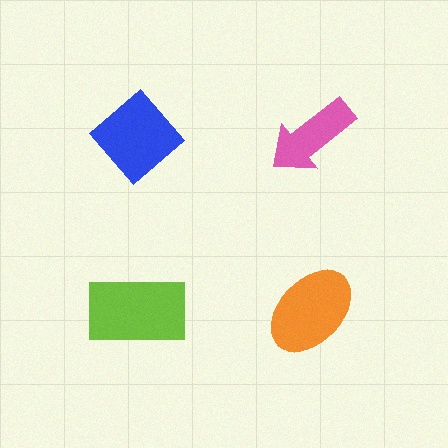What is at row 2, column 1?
A lime rectangle.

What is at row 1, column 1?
A blue diamond.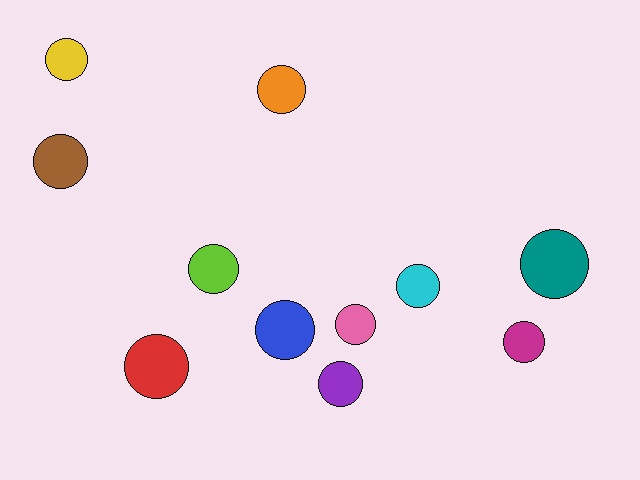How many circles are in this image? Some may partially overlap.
There are 11 circles.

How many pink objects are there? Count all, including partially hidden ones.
There is 1 pink object.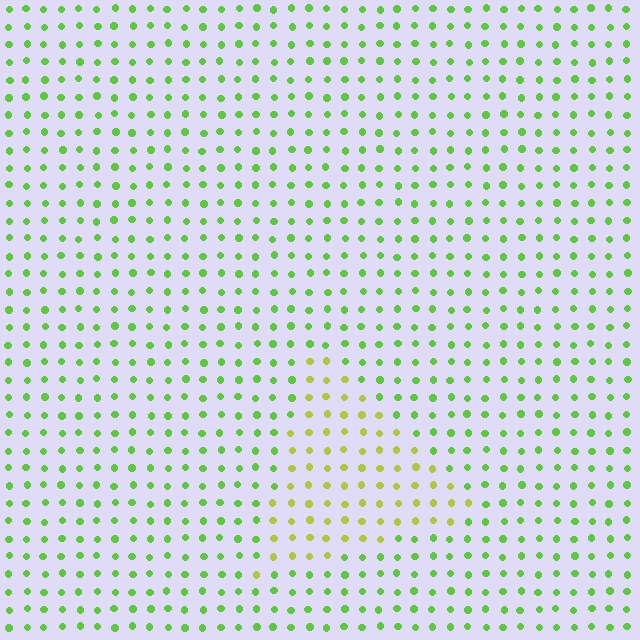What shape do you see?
I see a triangle.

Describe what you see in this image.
The image is filled with small lime elements in a uniform arrangement. A triangle-shaped region is visible where the elements are tinted to a slightly different hue, forming a subtle color boundary.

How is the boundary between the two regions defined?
The boundary is defined purely by a slight shift in hue (about 35 degrees). Spacing, size, and orientation are identical on both sides.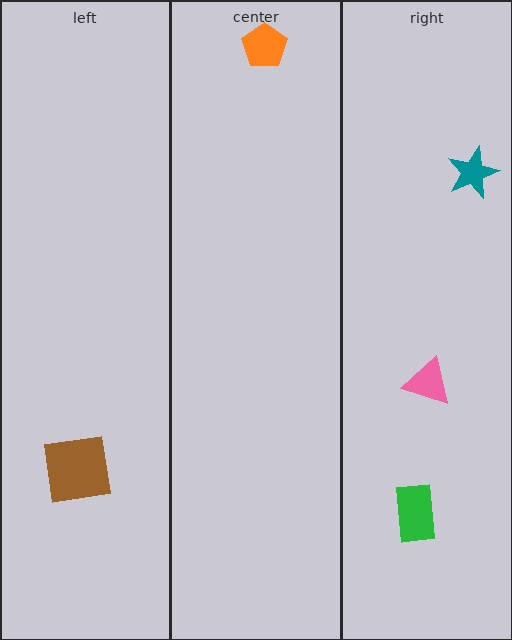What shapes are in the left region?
The brown square.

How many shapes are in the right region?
3.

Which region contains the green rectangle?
The right region.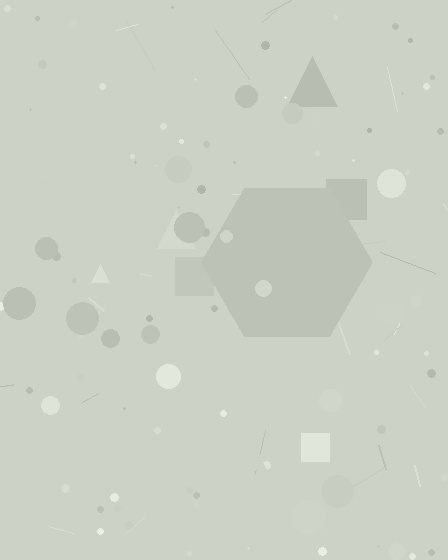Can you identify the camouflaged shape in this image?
The camouflaged shape is a hexagon.